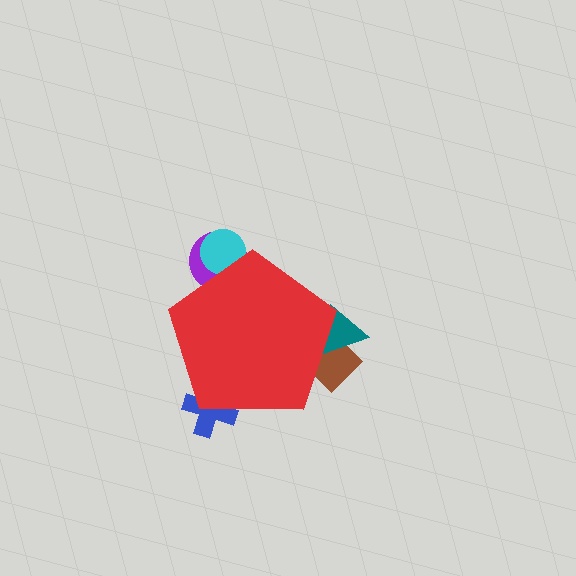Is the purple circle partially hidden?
Yes, the purple circle is partially hidden behind the red pentagon.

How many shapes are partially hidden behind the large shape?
5 shapes are partially hidden.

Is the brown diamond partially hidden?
Yes, the brown diamond is partially hidden behind the red pentagon.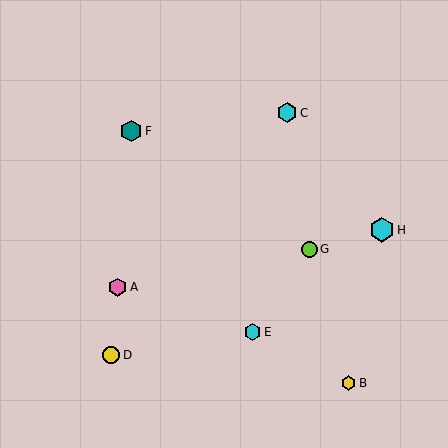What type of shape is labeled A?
Shape A is a pink hexagon.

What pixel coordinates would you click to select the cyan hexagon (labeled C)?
Click at (287, 113) to select the cyan hexagon C.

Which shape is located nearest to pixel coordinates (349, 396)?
The yellow hexagon (labeled B) at (348, 383) is nearest to that location.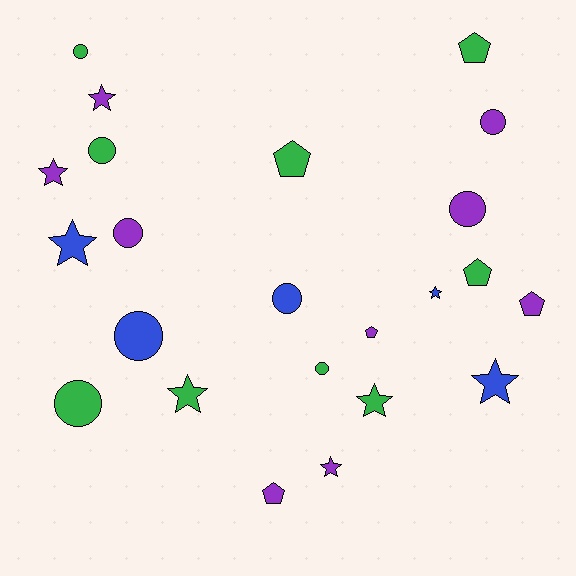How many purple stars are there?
There are 3 purple stars.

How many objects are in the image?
There are 23 objects.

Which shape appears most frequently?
Circle, with 9 objects.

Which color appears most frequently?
Purple, with 9 objects.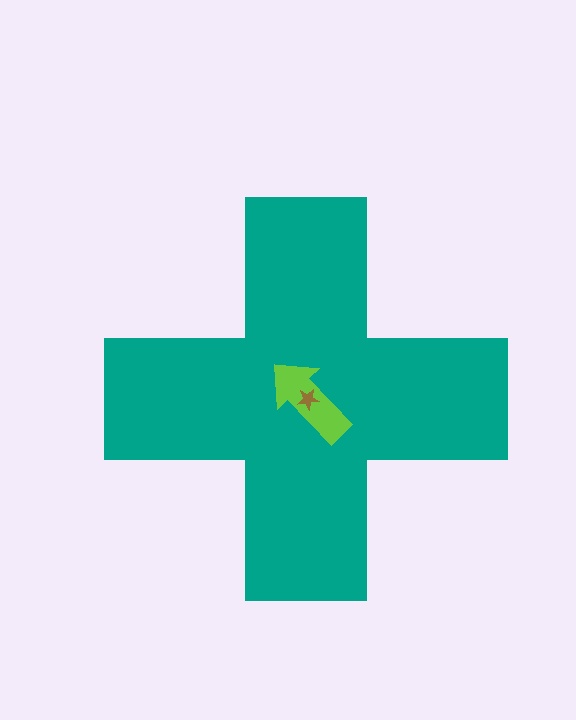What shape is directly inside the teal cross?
The lime arrow.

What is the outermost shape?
The teal cross.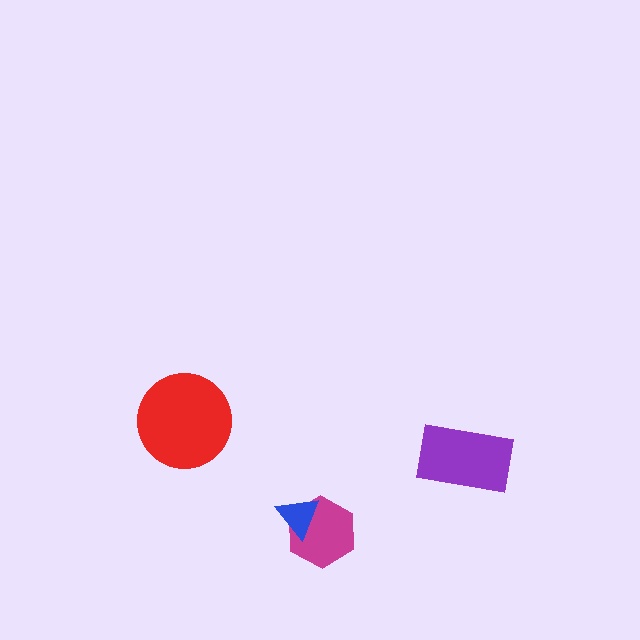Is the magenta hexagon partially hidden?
Yes, it is partially covered by another shape.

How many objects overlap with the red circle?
0 objects overlap with the red circle.